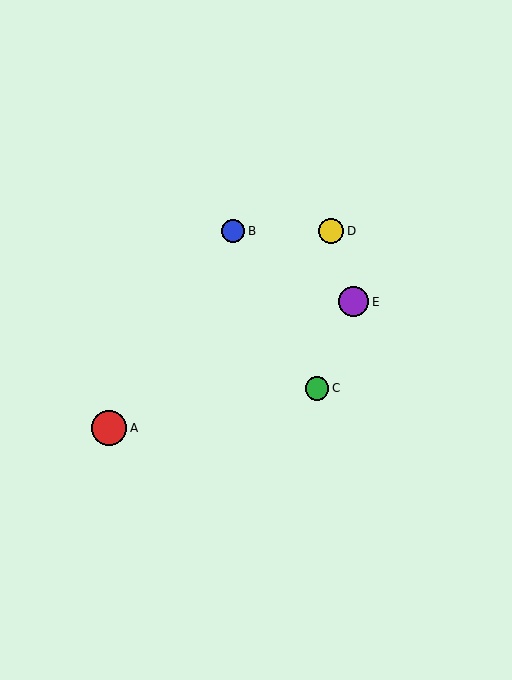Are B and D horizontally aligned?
Yes, both are at y≈231.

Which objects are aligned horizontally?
Objects B, D are aligned horizontally.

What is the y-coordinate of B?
Object B is at y≈231.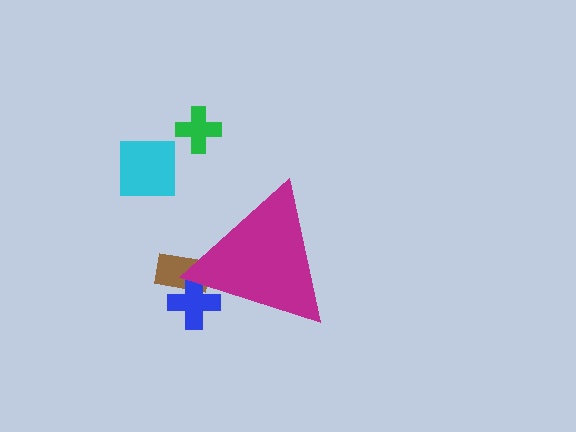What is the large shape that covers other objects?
A magenta triangle.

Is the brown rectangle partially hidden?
Yes, the brown rectangle is partially hidden behind the magenta triangle.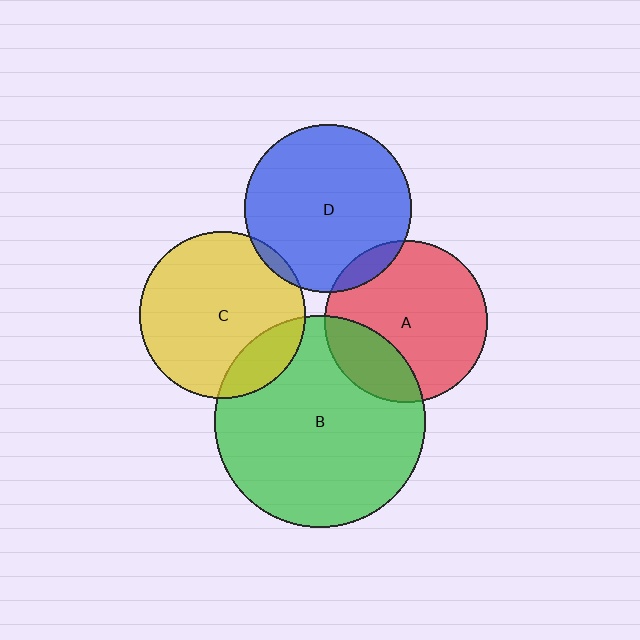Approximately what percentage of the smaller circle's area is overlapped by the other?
Approximately 10%.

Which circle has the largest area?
Circle B (green).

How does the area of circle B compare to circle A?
Approximately 1.7 times.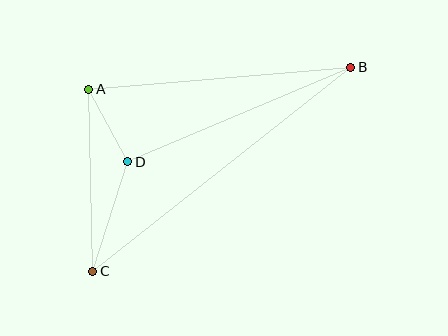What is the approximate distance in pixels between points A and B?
The distance between A and B is approximately 263 pixels.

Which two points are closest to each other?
Points A and D are closest to each other.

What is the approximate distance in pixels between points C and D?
The distance between C and D is approximately 115 pixels.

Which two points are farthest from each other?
Points B and C are farthest from each other.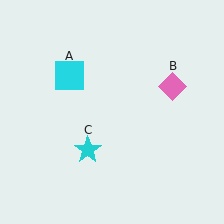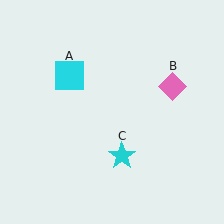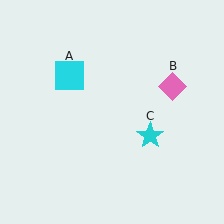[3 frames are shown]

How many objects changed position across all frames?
1 object changed position: cyan star (object C).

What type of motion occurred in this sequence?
The cyan star (object C) rotated counterclockwise around the center of the scene.